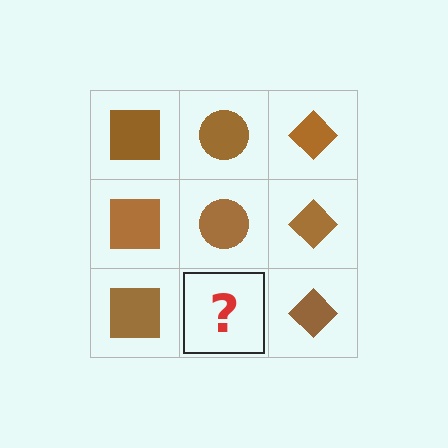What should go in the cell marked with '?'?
The missing cell should contain a brown circle.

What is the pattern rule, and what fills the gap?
The rule is that each column has a consistent shape. The gap should be filled with a brown circle.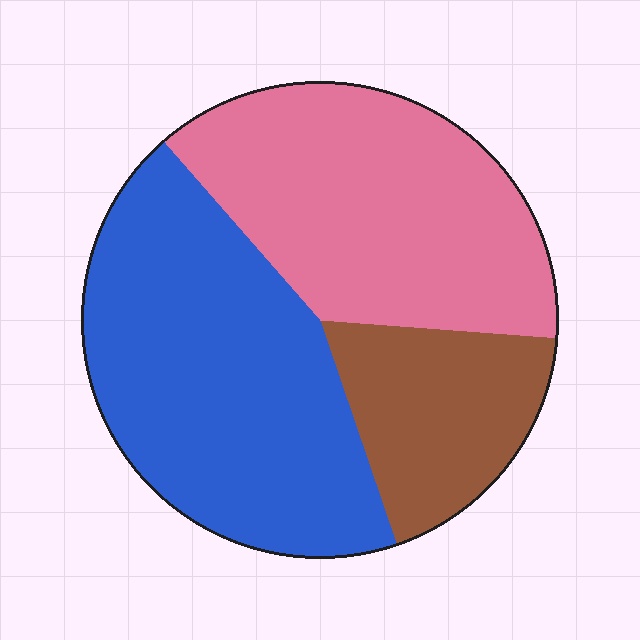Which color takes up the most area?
Blue, at roughly 45%.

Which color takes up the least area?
Brown, at roughly 20%.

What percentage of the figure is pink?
Pink takes up about three eighths (3/8) of the figure.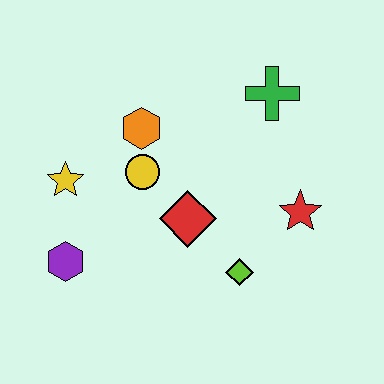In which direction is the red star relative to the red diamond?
The red star is to the right of the red diamond.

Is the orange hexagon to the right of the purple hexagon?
Yes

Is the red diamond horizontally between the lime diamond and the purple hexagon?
Yes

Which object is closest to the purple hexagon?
The yellow star is closest to the purple hexagon.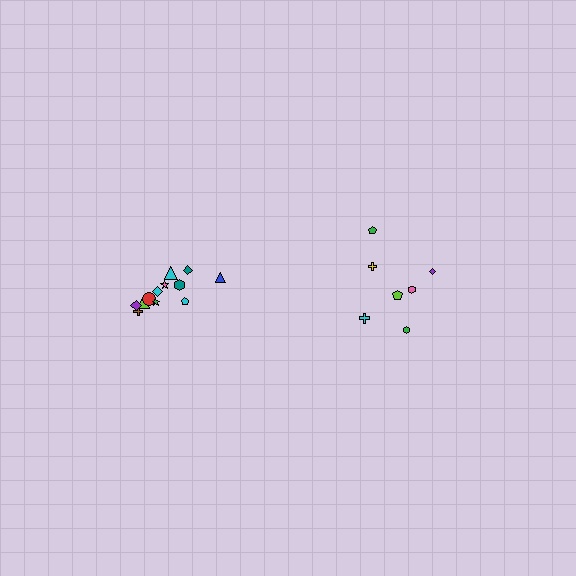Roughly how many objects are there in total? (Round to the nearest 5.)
Roughly 20 objects in total.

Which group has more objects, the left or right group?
The left group.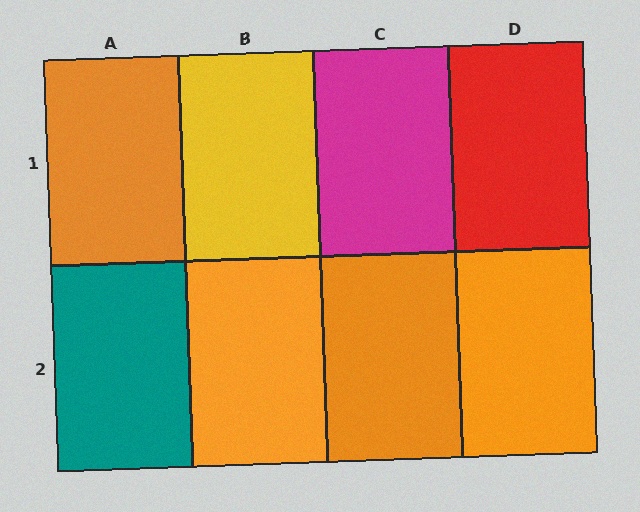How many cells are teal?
1 cell is teal.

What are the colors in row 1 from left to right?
Orange, yellow, magenta, red.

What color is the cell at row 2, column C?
Orange.